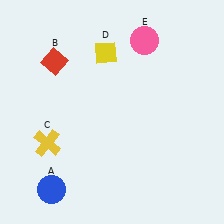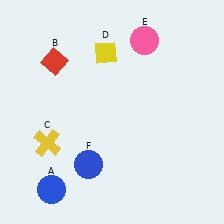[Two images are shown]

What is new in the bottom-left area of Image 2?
A blue circle (F) was added in the bottom-left area of Image 2.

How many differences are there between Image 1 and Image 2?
There is 1 difference between the two images.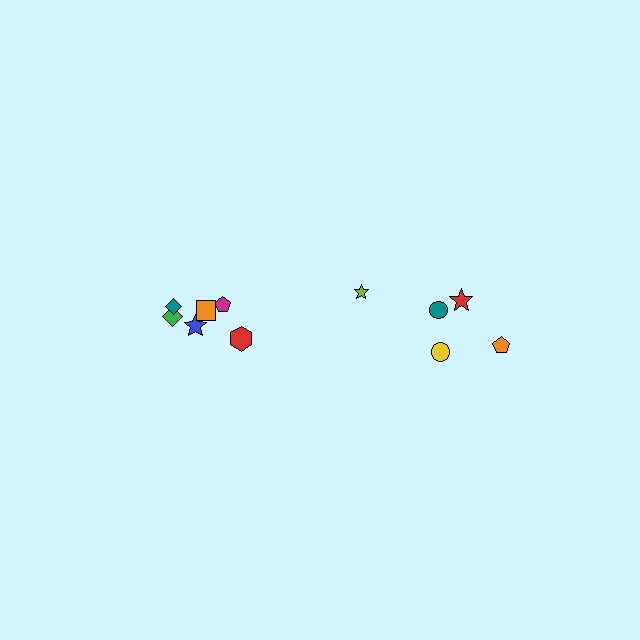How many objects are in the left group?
There are 7 objects.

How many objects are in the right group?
There are 5 objects.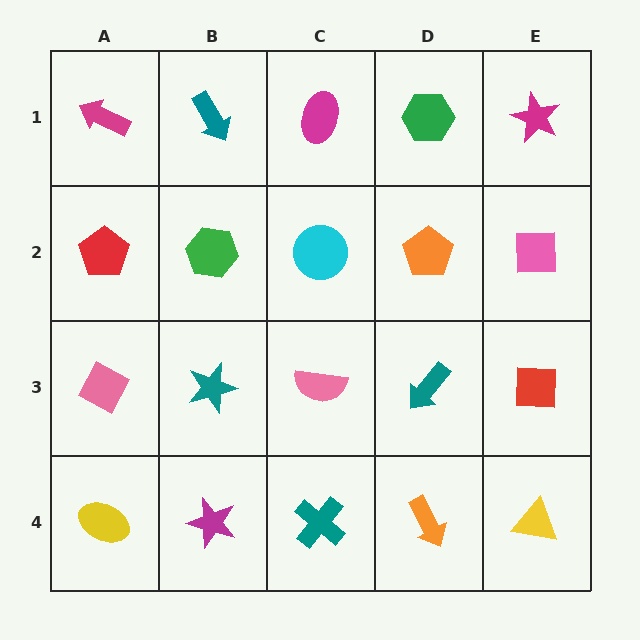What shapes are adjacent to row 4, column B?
A teal star (row 3, column B), a yellow ellipse (row 4, column A), a teal cross (row 4, column C).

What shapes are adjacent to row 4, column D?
A teal arrow (row 3, column D), a teal cross (row 4, column C), a yellow triangle (row 4, column E).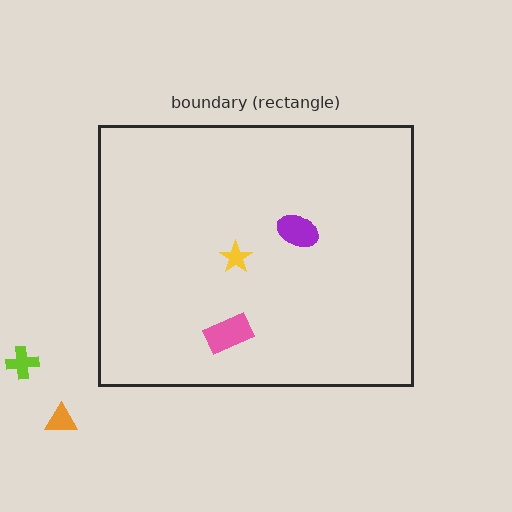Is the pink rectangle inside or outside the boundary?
Inside.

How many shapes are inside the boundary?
3 inside, 2 outside.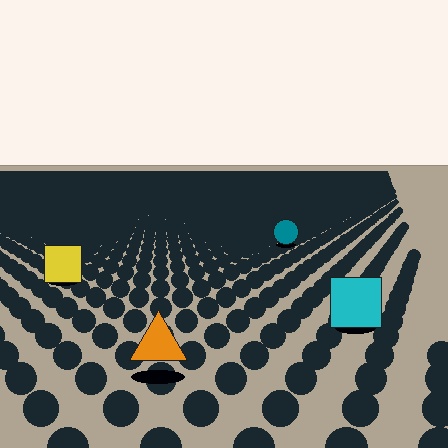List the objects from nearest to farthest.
From nearest to farthest: the orange triangle, the cyan square, the yellow square, the teal circle.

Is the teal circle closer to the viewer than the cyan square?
No. The cyan square is closer — you can tell from the texture gradient: the ground texture is coarser near it.